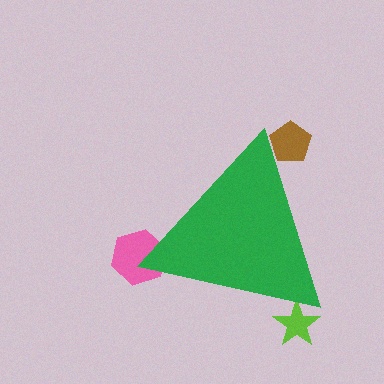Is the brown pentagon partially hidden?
Yes, the brown pentagon is partially hidden behind the green triangle.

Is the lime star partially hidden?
Yes, the lime star is partially hidden behind the green triangle.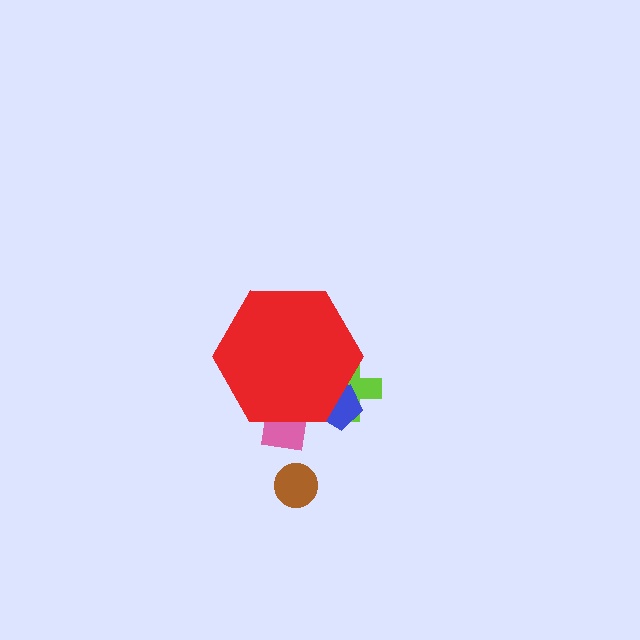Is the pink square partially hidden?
Yes, the pink square is partially hidden behind the red hexagon.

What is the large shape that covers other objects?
A red hexagon.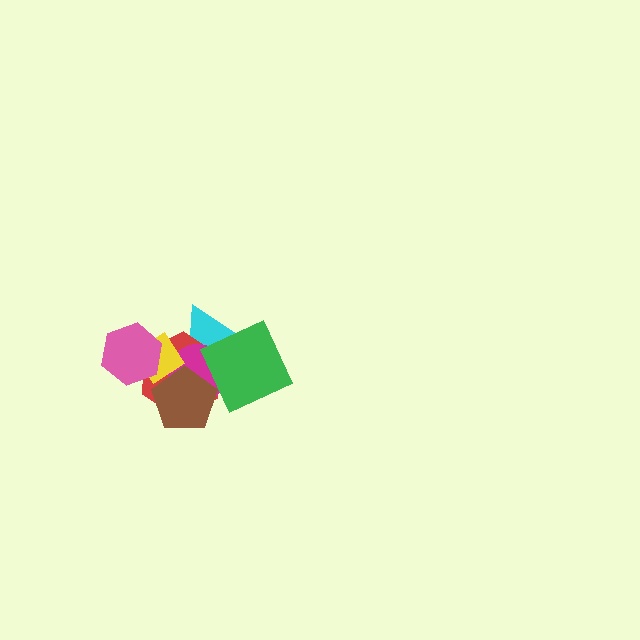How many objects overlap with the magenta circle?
5 objects overlap with the magenta circle.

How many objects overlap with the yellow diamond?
5 objects overlap with the yellow diamond.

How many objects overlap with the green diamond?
4 objects overlap with the green diamond.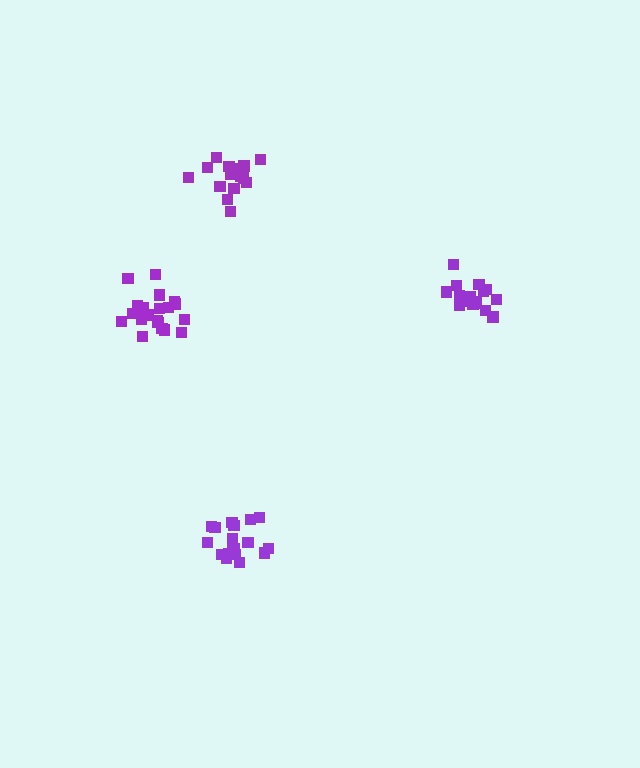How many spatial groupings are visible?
There are 4 spatial groupings.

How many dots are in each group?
Group 1: 16 dots, Group 2: 15 dots, Group 3: 19 dots, Group 4: 20 dots (70 total).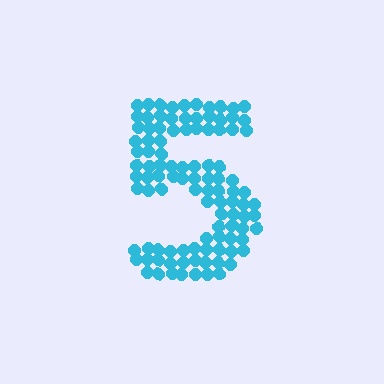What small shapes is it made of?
It is made of small circles.